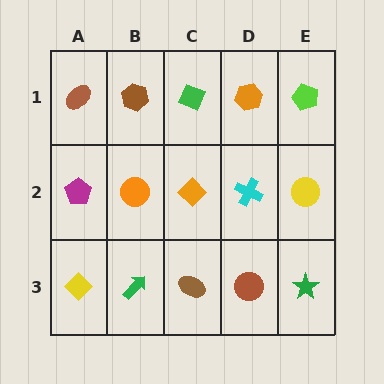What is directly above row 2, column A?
A brown ellipse.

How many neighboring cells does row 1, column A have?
2.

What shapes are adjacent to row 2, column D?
An orange hexagon (row 1, column D), a brown circle (row 3, column D), an orange diamond (row 2, column C), a yellow circle (row 2, column E).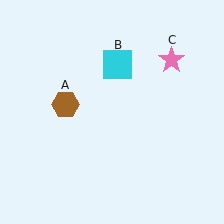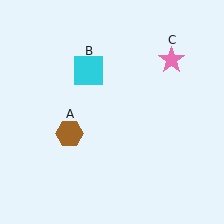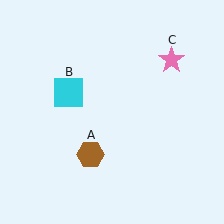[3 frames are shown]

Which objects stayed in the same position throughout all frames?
Pink star (object C) remained stationary.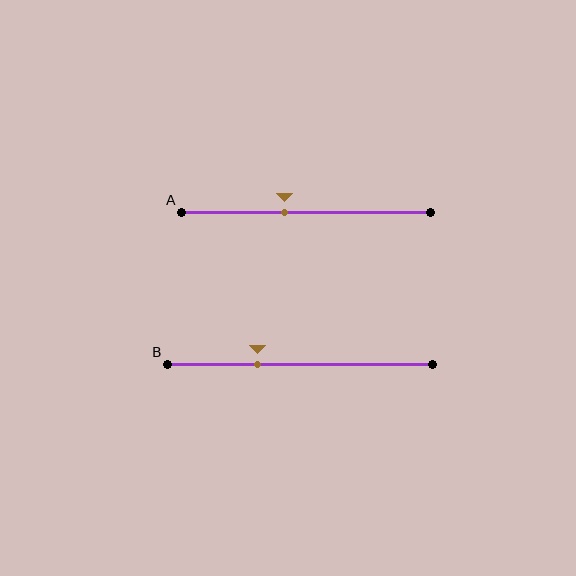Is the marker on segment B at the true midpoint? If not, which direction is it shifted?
No, the marker on segment B is shifted to the left by about 16% of the segment length.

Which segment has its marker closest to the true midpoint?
Segment A has its marker closest to the true midpoint.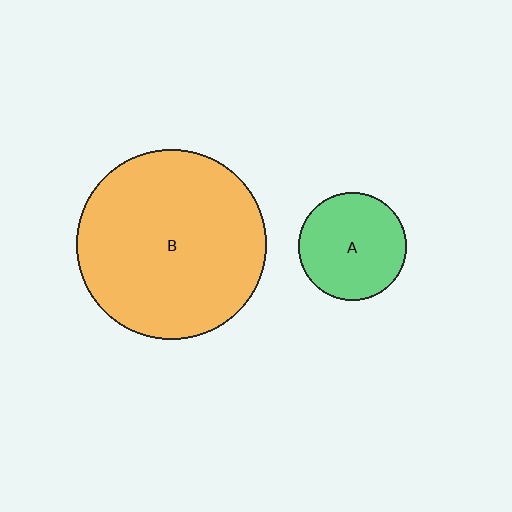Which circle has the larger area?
Circle B (orange).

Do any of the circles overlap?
No, none of the circles overlap.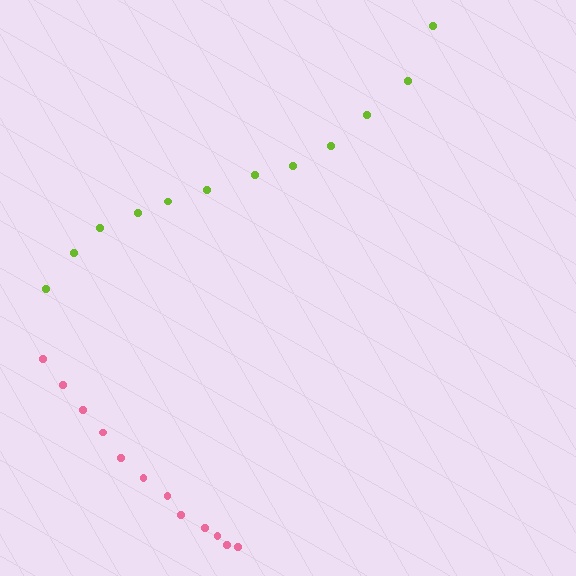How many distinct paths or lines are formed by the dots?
There are 2 distinct paths.